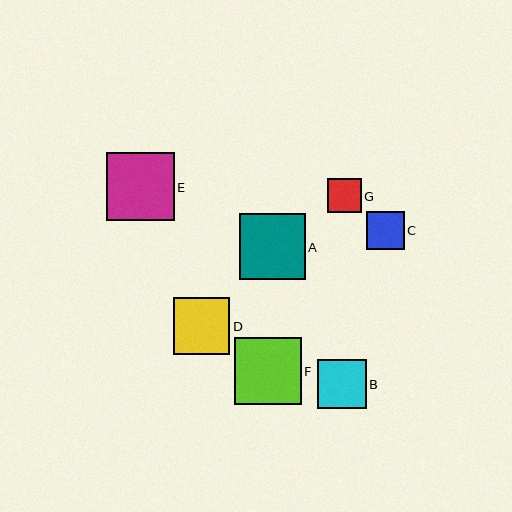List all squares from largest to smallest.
From largest to smallest: E, F, A, D, B, C, G.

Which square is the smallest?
Square G is the smallest with a size of approximately 34 pixels.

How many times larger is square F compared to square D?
Square F is approximately 1.2 times the size of square D.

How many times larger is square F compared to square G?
Square F is approximately 2.0 times the size of square G.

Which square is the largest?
Square E is the largest with a size of approximately 67 pixels.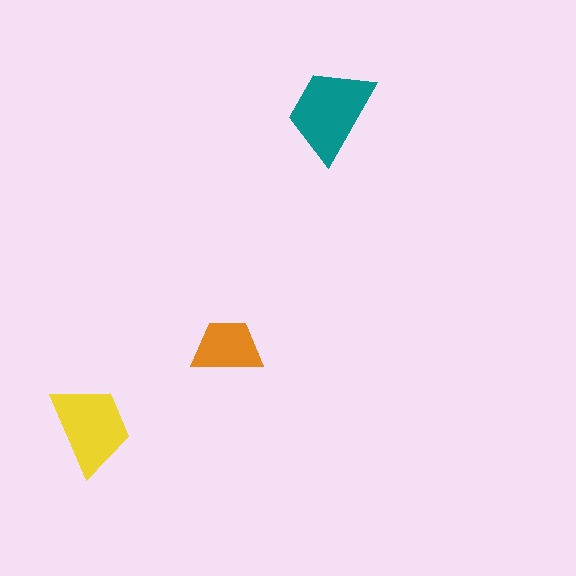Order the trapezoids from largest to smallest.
the teal one, the yellow one, the orange one.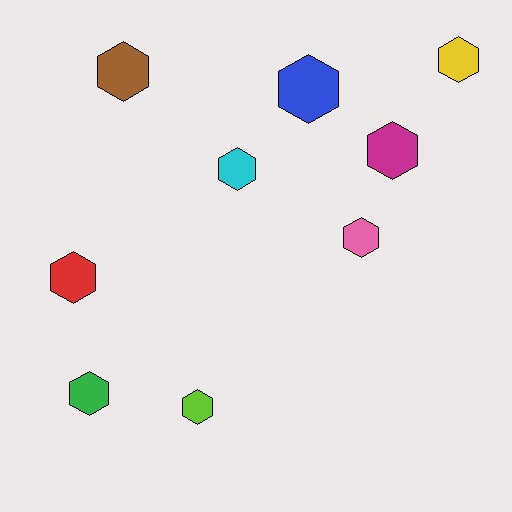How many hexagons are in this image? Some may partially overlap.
There are 9 hexagons.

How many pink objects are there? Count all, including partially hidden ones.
There is 1 pink object.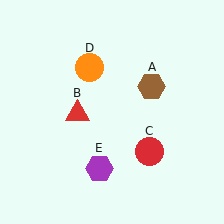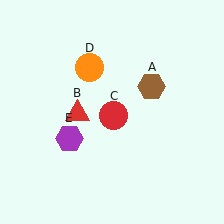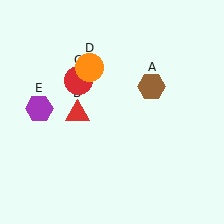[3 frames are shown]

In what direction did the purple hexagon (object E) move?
The purple hexagon (object E) moved up and to the left.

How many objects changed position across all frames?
2 objects changed position: red circle (object C), purple hexagon (object E).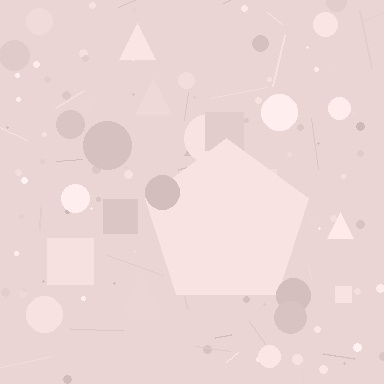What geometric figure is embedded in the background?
A pentagon is embedded in the background.